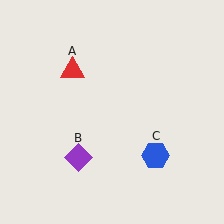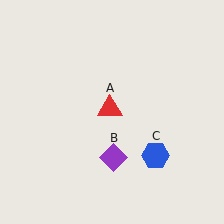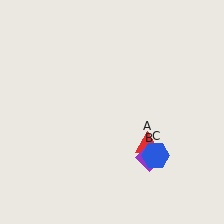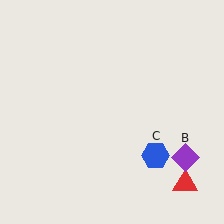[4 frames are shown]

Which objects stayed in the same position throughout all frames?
Blue hexagon (object C) remained stationary.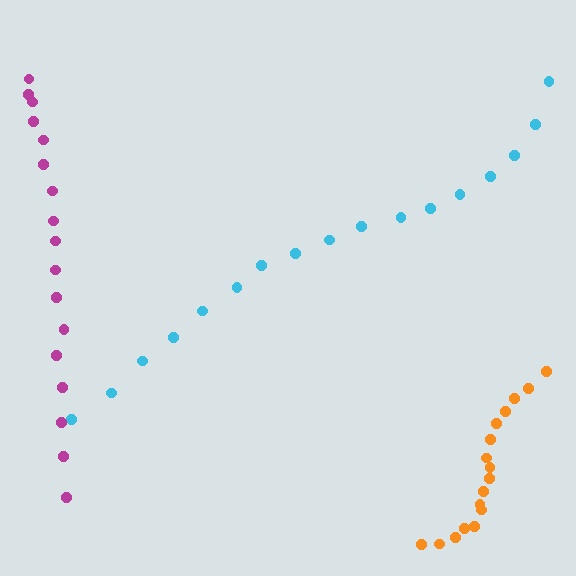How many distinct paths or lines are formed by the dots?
There are 3 distinct paths.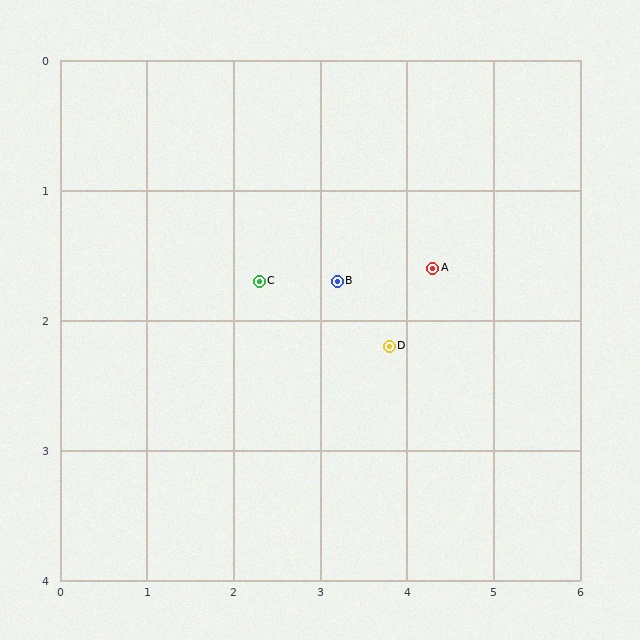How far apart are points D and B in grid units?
Points D and B are about 0.8 grid units apart.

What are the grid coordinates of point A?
Point A is at approximately (4.3, 1.6).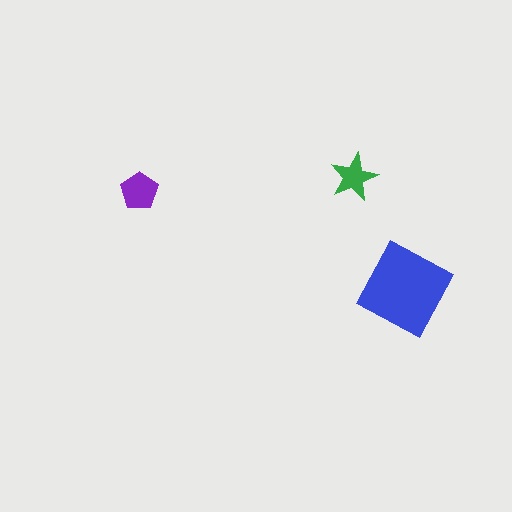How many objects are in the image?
There are 3 objects in the image.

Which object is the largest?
The blue diamond.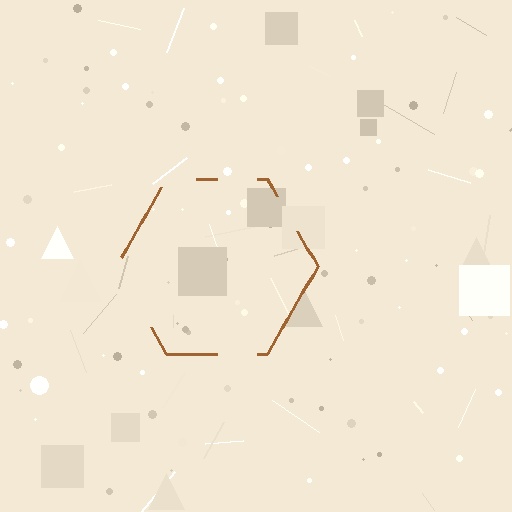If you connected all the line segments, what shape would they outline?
They would outline a hexagon.